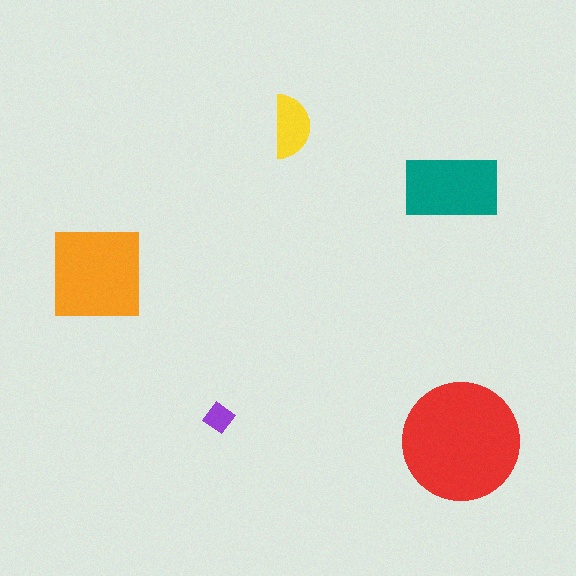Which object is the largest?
The red circle.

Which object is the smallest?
The purple diamond.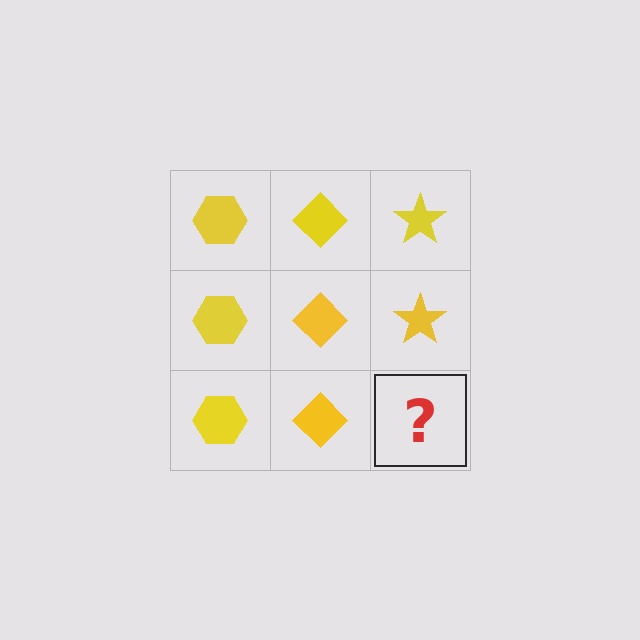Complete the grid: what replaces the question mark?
The question mark should be replaced with a yellow star.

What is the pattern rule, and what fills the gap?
The rule is that each column has a consistent shape. The gap should be filled with a yellow star.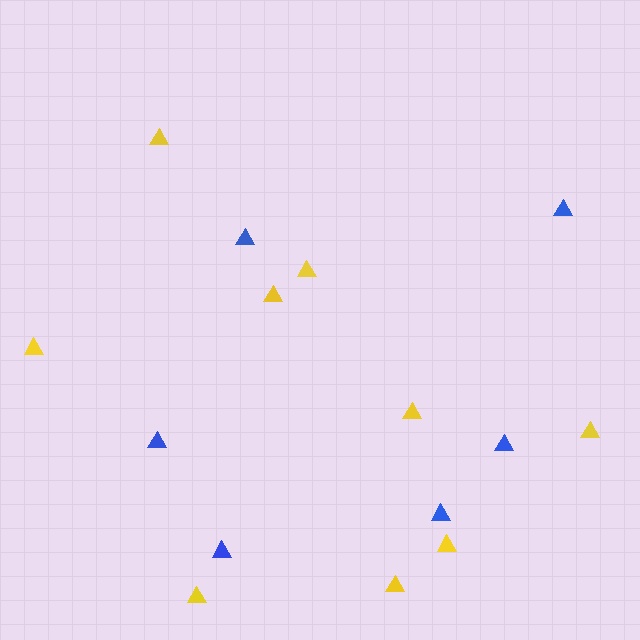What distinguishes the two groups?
There are 2 groups: one group of blue triangles (6) and one group of yellow triangles (9).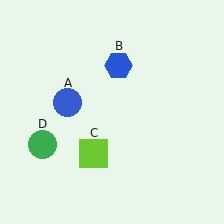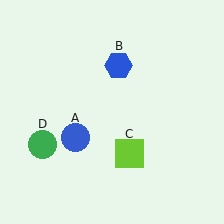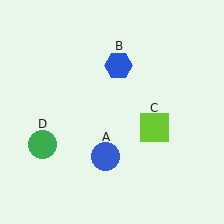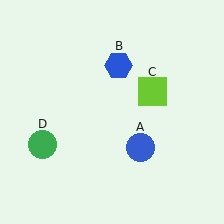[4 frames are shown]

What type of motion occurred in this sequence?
The blue circle (object A), lime square (object C) rotated counterclockwise around the center of the scene.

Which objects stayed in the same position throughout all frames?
Blue hexagon (object B) and green circle (object D) remained stationary.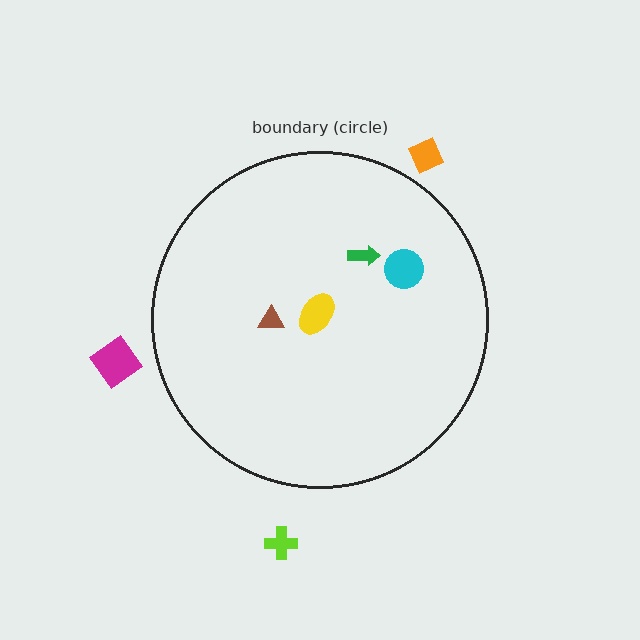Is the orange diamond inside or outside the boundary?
Outside.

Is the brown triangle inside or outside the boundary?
Inside.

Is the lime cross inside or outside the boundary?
Outside.